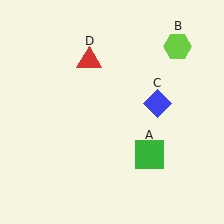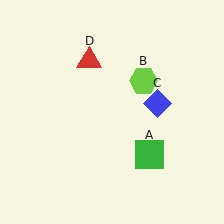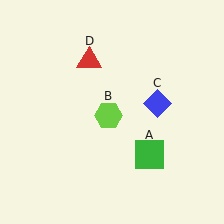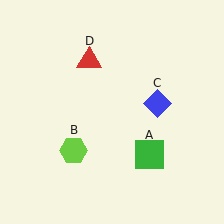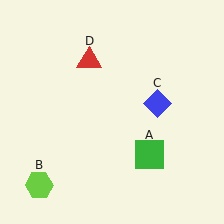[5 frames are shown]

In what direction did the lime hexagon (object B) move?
The lime hexagon (object B) moved down and to the left.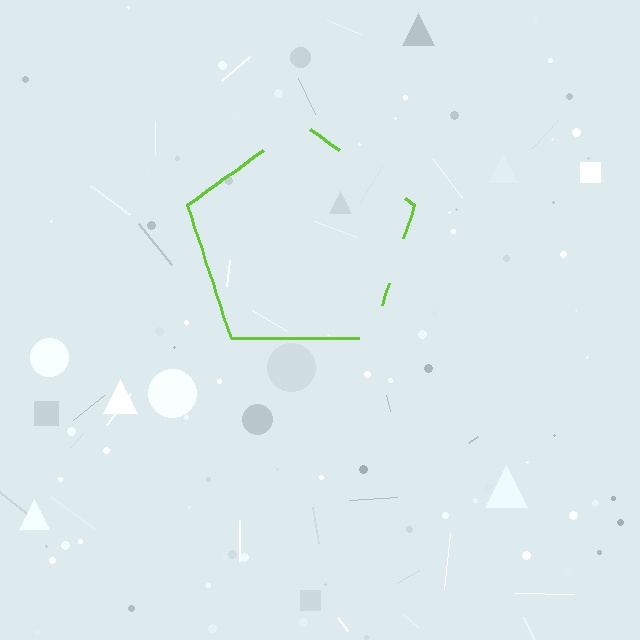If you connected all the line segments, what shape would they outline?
They would outline a pentagon.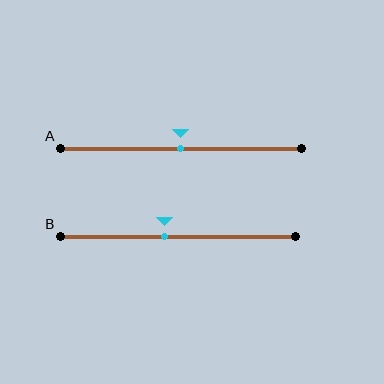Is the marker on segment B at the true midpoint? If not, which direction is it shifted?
No, the marker on segment B is shifted to the left by about 6% of the segment length.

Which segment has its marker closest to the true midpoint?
Segment A has its marker closest to the true midpoint.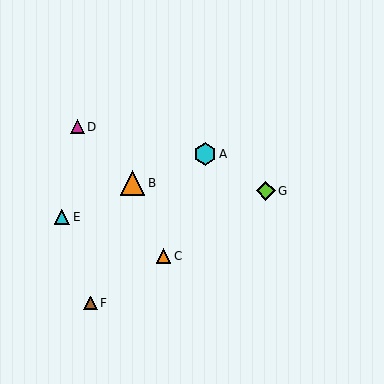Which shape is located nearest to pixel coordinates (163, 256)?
The orange triangle (labeled C) at (164, 256) is nearest to that location.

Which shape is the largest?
The orange triangle (labeled B) is the largest.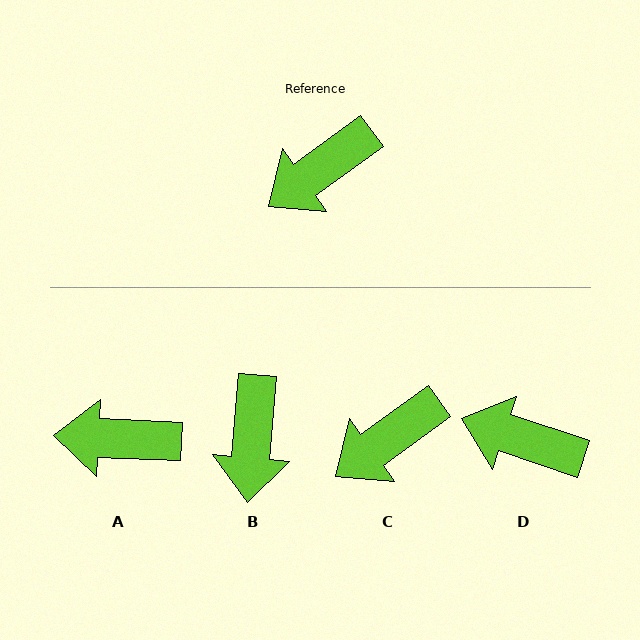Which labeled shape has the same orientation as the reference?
C.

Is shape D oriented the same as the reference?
No, it is off by about 54 degrees.